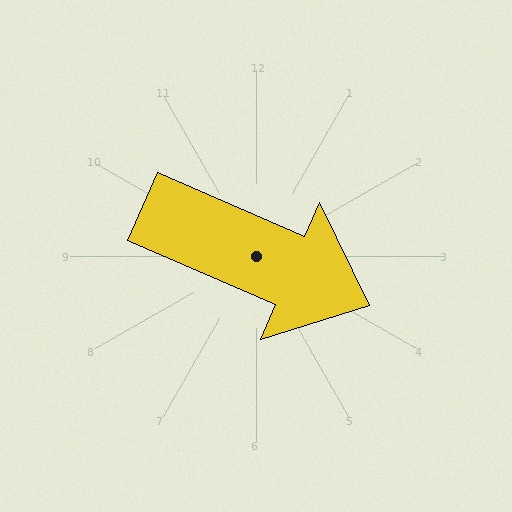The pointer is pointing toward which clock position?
Roughly 4 o'clock.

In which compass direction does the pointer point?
Southeast.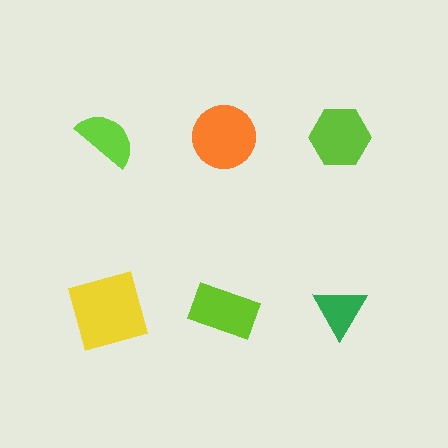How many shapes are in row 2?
3 shapes.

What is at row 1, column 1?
A lime semicircle.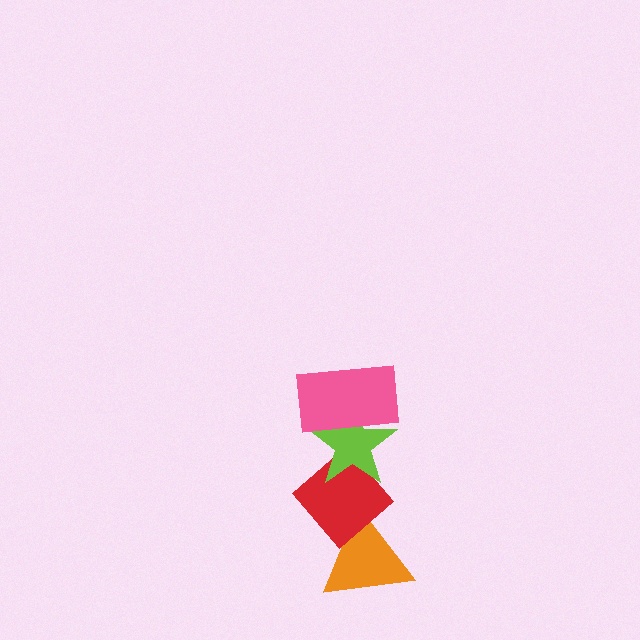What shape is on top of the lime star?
The pink rectangle is on top of the lime star.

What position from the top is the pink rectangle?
The pink rectangle is 1st from the top.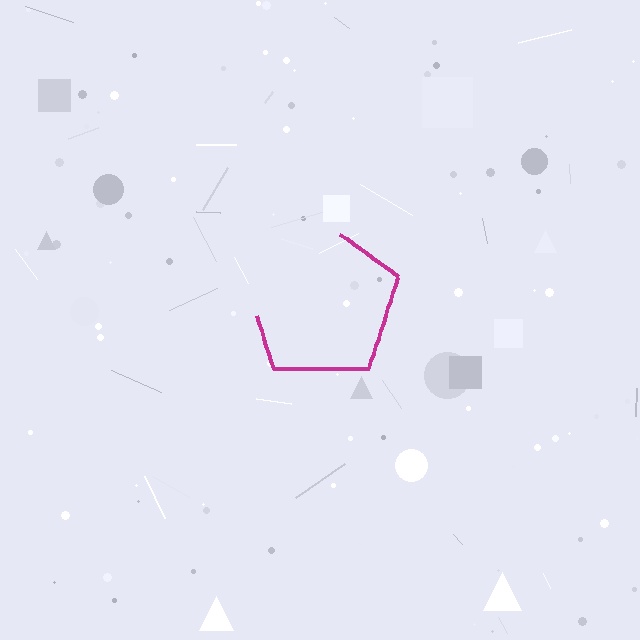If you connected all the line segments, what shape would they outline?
They would outline a pentagon.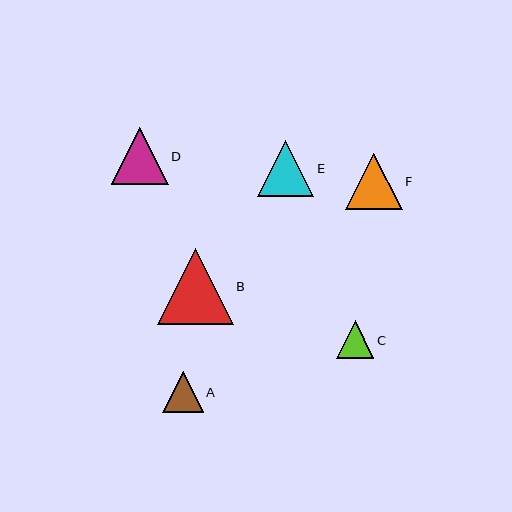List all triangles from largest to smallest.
From largest to smallest: B, D, F, E, A, C.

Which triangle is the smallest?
Triangle C is the smallest with a size of approximately 37 pixels.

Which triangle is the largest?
Triangle B is the largest with a size of approximately 76 pixels.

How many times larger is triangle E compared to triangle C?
Triangle E is approximately 1.5 times the size of triangle C.